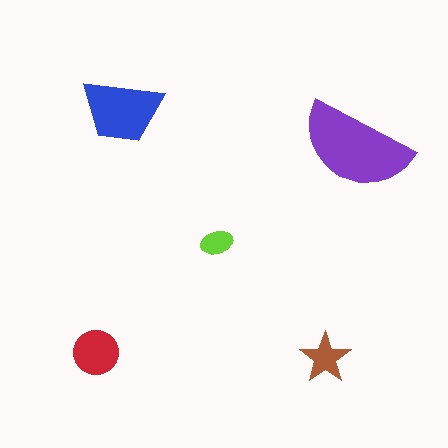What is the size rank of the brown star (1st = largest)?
4th.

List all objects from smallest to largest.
The lime ellipse, the brown star, the red circle, the blue trapezoid, the purple semicircle.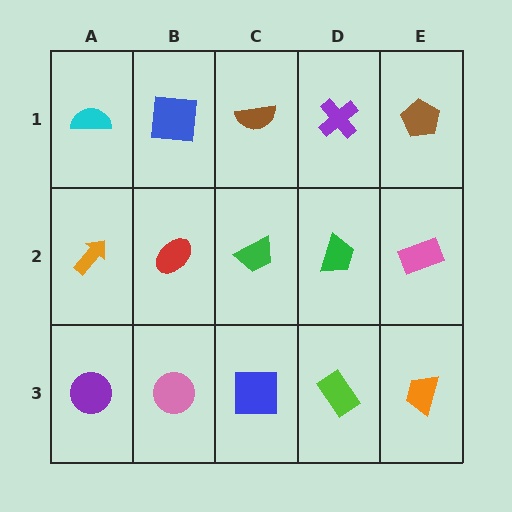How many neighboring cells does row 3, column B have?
3.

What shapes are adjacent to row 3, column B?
A red ellipse (row 2, column B), a purple circle (row 3, column A), a blue square (row 3, column C).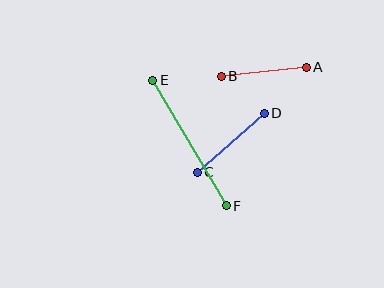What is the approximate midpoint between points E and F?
The midpoint is at approximately (189, 143) pixels.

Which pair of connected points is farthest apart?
Points E and F are farthest apart.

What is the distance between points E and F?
The distance is approximately 145 pixels.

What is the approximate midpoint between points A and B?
The midpoint is at approximately (264, 72) pixels.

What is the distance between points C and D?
The distance is approximately 90 pixels.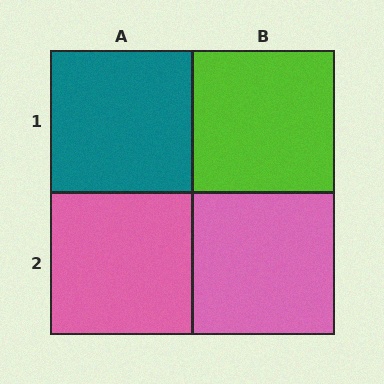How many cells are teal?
1 cell is teal.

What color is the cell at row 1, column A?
Teal.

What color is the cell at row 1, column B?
Lime.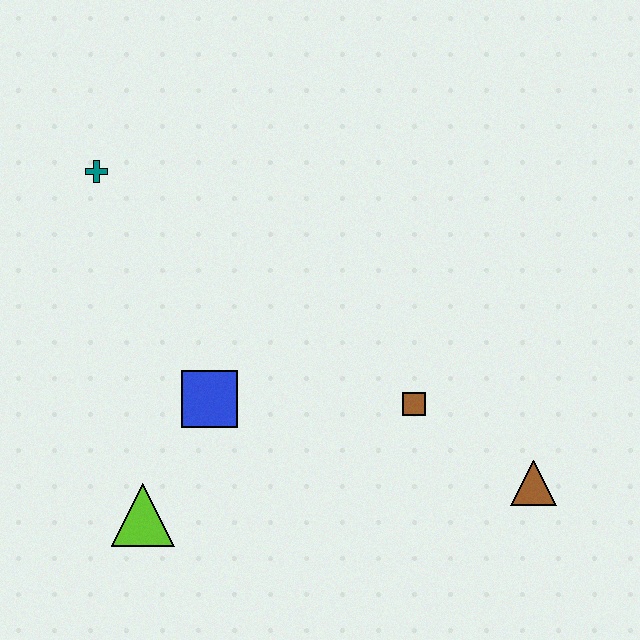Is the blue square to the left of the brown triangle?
Yes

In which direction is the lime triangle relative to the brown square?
The lime triangle is to the left of the brown square.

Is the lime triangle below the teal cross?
Yes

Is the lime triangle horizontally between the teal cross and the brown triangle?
Yes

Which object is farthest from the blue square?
The brown triangle is farthest from the blue square.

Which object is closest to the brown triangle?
The brown square is closest to the brown triangle.